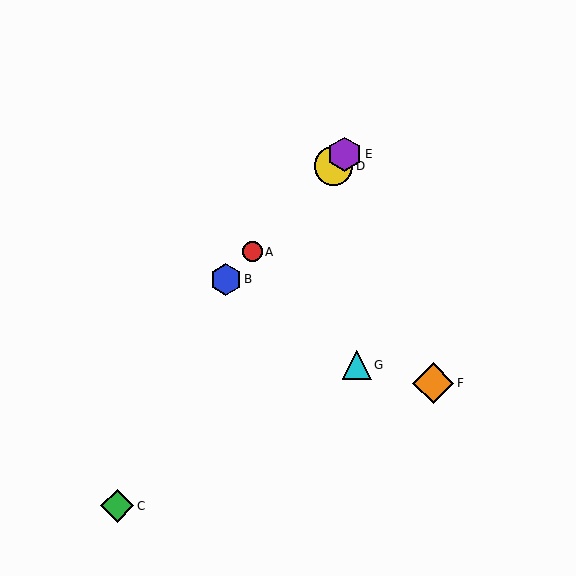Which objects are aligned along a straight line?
Objects A, B, D, E are aligned along a straight line.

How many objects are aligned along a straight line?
4 objects (A, B, D, E) are aligned along a straight line.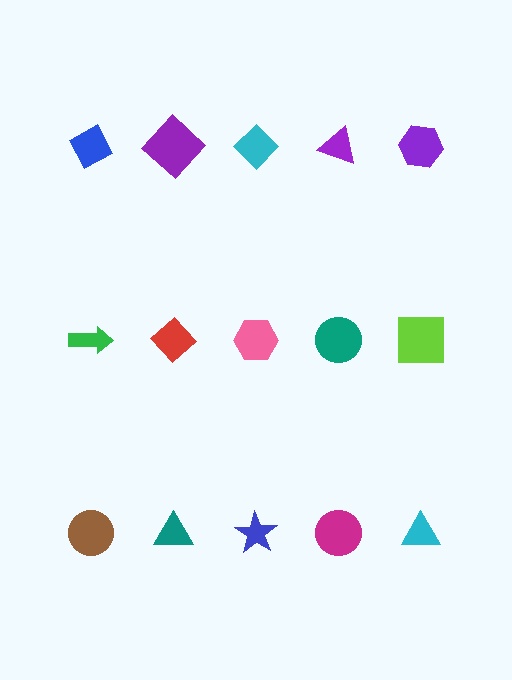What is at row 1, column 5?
A purple hexagon.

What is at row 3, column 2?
A teal triangle.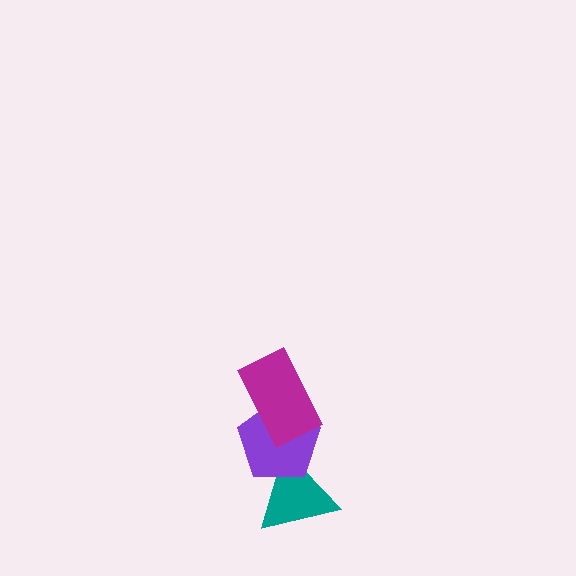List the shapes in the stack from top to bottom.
From top to bottom: the magenta rectangle, the purple pentagon, the teal triangle.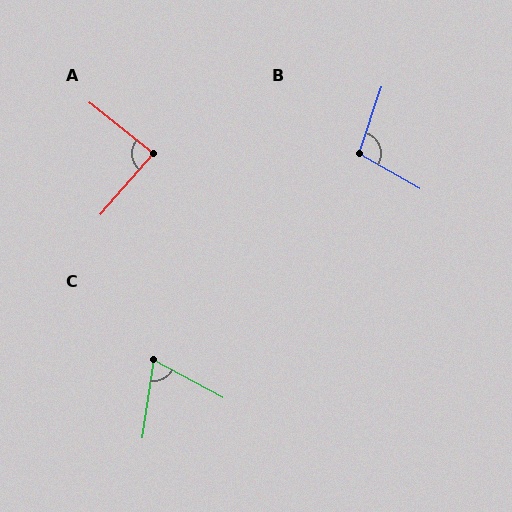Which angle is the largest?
B, at approximately 101 degrees.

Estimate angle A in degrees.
Approximately 87 degrees.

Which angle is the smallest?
C, at approximately 70 degrees.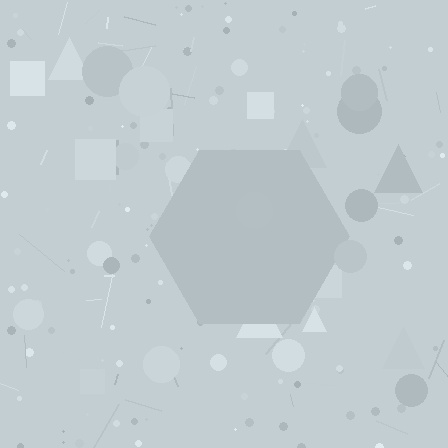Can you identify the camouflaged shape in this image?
The camouflaged shape is a hexagon.